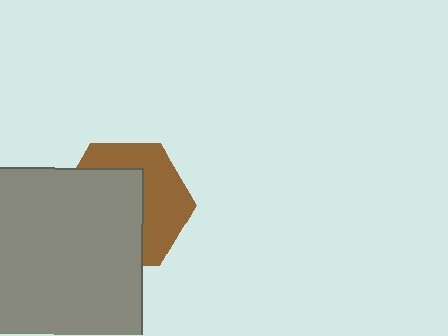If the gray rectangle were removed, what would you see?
You would see the complete brown hexagon.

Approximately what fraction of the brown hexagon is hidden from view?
Roughly 55% of the brown hexagon is hidden behind the gray rectangle.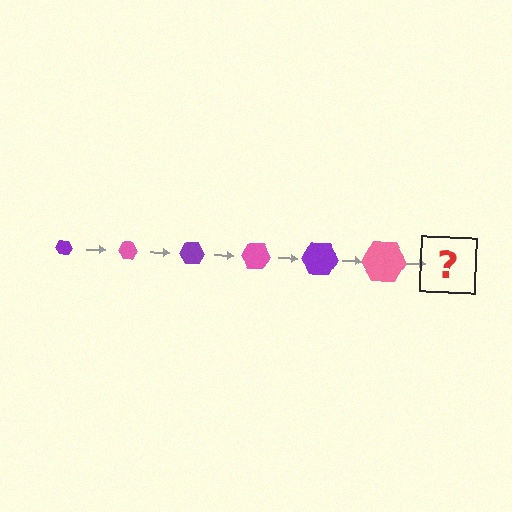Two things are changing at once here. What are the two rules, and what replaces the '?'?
The two rules are that the hexagon grows larger each step and the color cycles through purple and pink. The '?' should be a purple hexagon, larger than the previous one.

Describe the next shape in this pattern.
It should be a purple hexagon, larger than the previous one.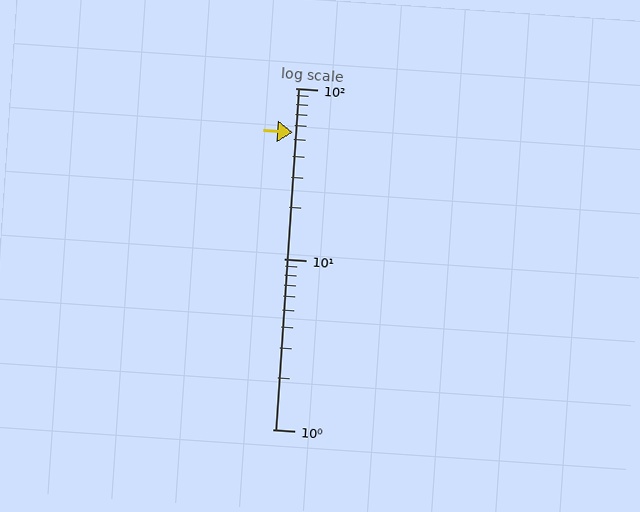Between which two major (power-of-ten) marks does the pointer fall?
The pointer is between 10 and 100.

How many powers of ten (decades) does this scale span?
The scale spans 2 decades, from 1 to 100.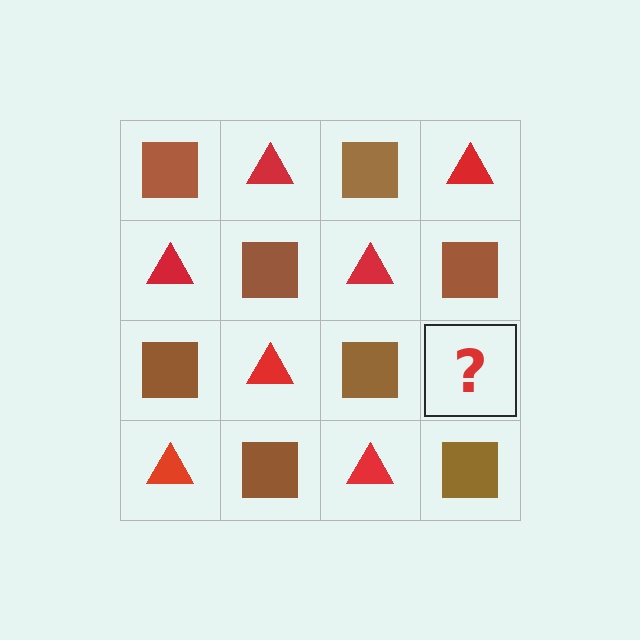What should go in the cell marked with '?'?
The missing cell should contain a red triangle.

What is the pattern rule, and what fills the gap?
The rule is that it alternates brown square and red triangle in a checkerboard pattern. The gap should be filled with a red triangle.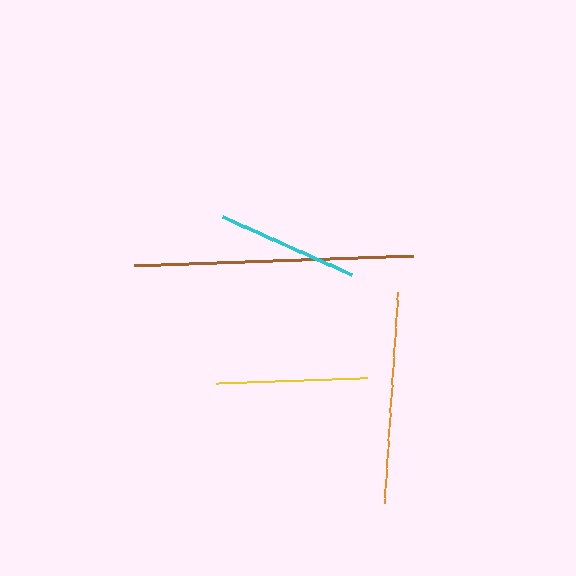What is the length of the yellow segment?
The yellow segment is approximately 151 pixels long.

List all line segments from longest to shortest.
From longest to shortest: brown, orange, yellow, cyan.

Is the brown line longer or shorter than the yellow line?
The brown line is longer than the yellow line.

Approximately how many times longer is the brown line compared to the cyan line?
The brown line is approximately 2.0 times the length of the cyan line.